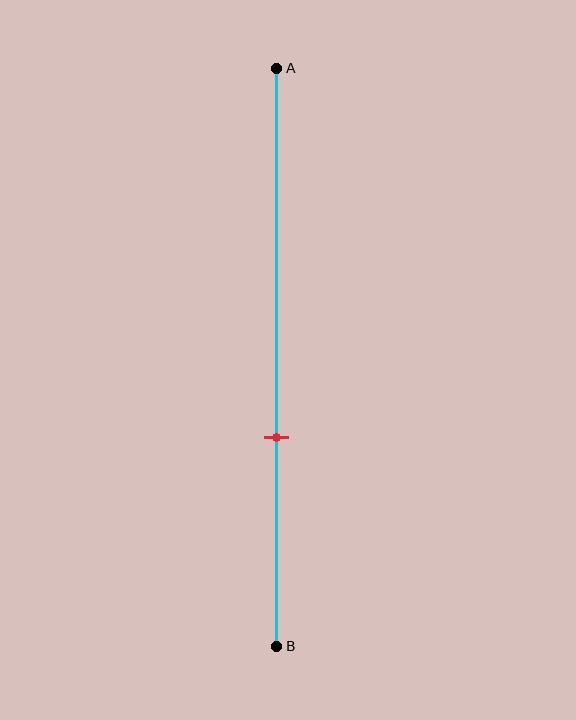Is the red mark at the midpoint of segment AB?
No, the mark is at about 65% from A, not at the 50% midpoint.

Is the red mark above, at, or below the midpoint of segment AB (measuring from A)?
The red mark is below the midpoint of segment AB.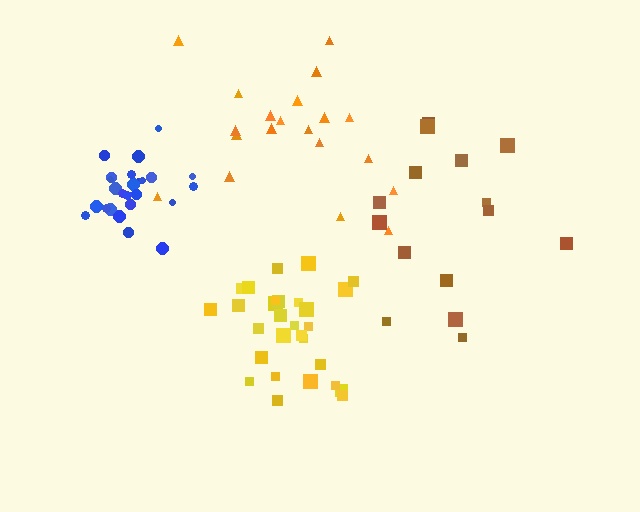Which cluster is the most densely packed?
Blue.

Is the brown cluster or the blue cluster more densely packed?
Blue.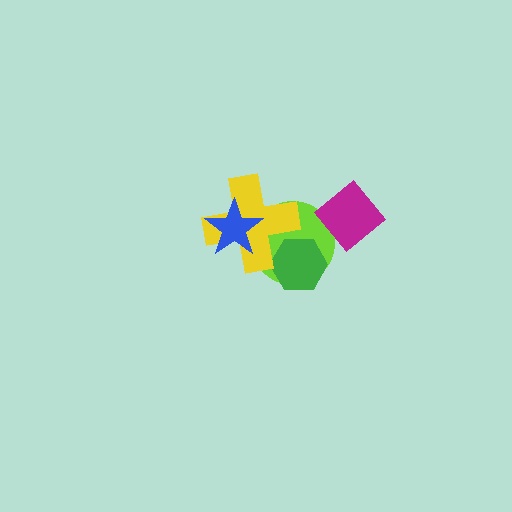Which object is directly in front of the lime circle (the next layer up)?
The green hexagon is directly in front of the lime circle.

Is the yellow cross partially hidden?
Yes, it is partially covered by another shape.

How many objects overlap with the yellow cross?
3 objects overlap with the yellow cross.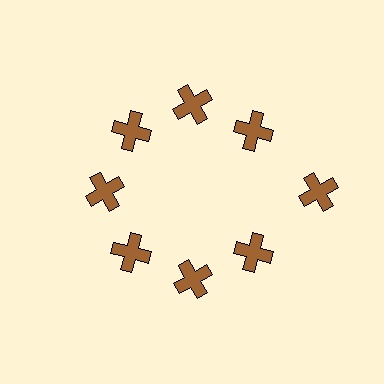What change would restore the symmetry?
The symmetry would be restored by moving it inward, back onto the ring so that all 8 crosses sit at equal angles and equal distance from the center.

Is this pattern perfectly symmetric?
No. The 8 brown crosses are arranged in a ring, but one element near the 3 o'clock position is pushed outward from the center, breaking the 8-fold rotational symmetry.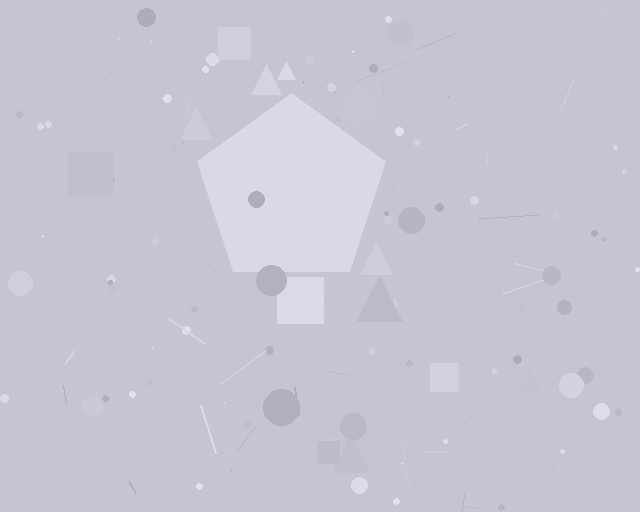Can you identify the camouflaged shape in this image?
The camouflaged shape is a pentagon.